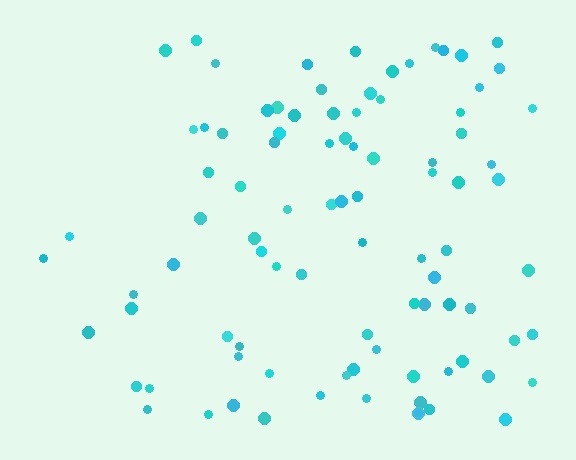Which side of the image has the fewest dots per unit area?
The left.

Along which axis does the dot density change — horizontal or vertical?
Horizontal.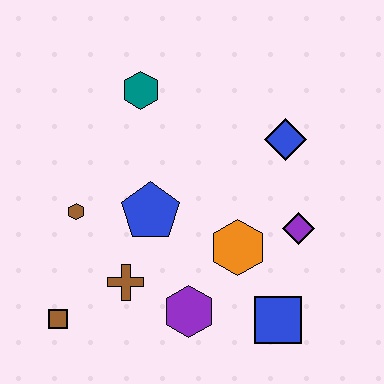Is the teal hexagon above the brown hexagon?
Yes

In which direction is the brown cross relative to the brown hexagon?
The brown cross is below the brown hexagon.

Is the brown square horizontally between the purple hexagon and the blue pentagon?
No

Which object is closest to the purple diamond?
The orange hexagon is closest to the purple diamond.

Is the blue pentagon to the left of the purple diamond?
Yes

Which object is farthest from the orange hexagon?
The brown square is farthest from the orange hexagon.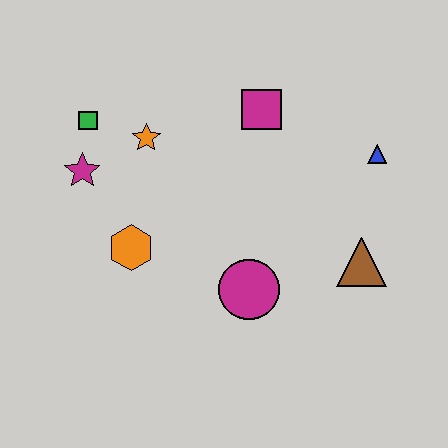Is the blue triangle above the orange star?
No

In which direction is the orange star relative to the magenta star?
The orange star is to the right of the magenta star.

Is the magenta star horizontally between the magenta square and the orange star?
No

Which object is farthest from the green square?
The brown triangle is farthest from the green square.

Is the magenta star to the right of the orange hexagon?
No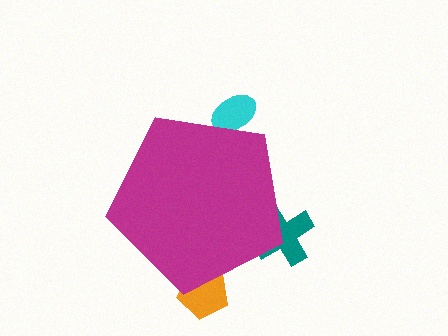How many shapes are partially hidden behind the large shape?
3 shapes are partially hidden.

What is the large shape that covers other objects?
A magenta pentagon.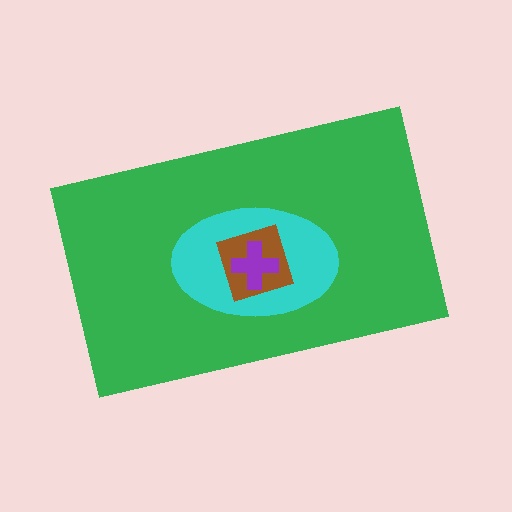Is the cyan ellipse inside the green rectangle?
Yes.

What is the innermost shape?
The purple cross.